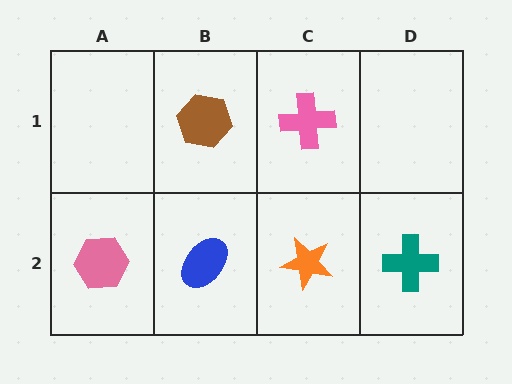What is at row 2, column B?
A blue ellipse.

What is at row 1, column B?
A brown hexagon.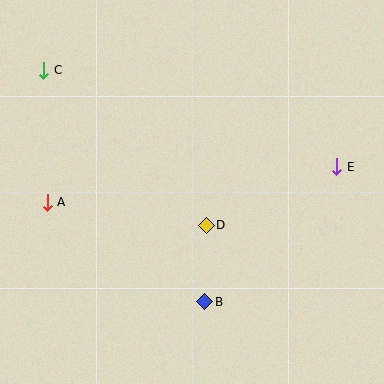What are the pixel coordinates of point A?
Point A is at (47, 202).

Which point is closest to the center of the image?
Point D at (206, 225) is closest to the center.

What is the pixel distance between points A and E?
The distance between A and E is 292 pixels.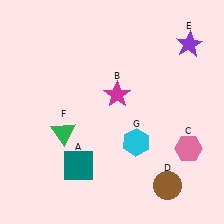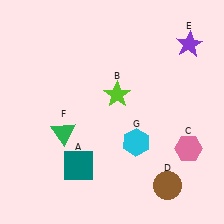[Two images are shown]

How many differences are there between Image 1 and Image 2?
There is 1 difference between the two images.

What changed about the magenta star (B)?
In Image 1, B is magenta. In Image 2, it changed to lime.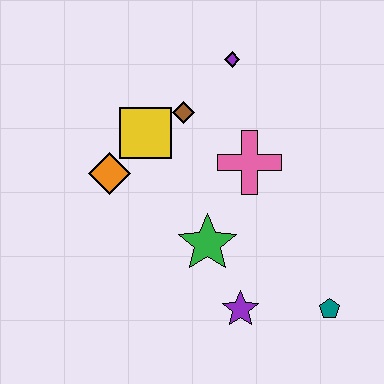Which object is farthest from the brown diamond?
The teal pentagon is farthest from the brown diamond.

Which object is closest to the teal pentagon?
The purple star is closest to the teal pentagon.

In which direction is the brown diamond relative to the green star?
The brown diamond is above the green star.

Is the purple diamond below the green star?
No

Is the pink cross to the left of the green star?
No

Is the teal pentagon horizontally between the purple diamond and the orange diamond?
No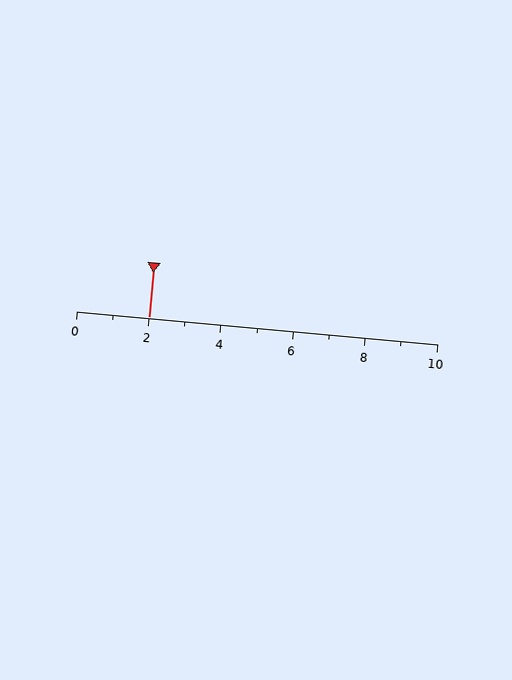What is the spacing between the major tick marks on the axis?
The major ticks are spaced 2 apart.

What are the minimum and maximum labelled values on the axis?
The axis runs from 0 to 10.